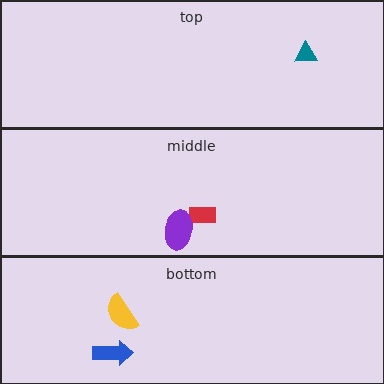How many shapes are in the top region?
1.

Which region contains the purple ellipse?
The middle region.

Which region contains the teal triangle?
The top region.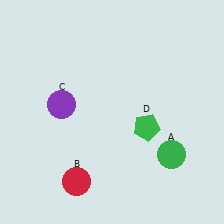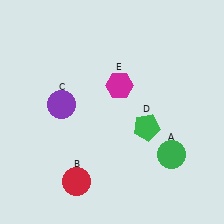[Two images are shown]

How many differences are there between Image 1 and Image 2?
There is 1 difference between the two images.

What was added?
A magenta hexagon (E) was added in Image 2.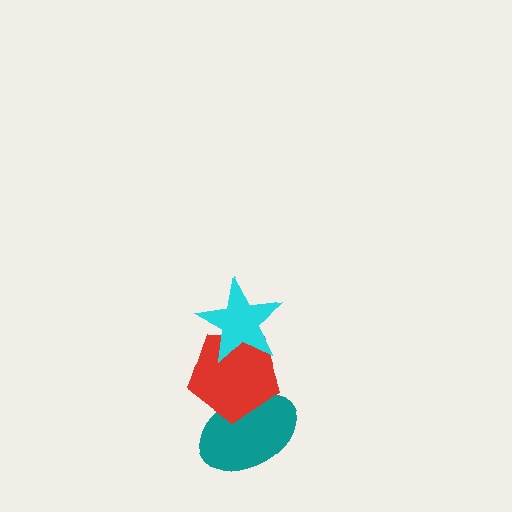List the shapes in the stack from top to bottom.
From top to bottom: the cyan star, the red pentagon, the teal ellipse.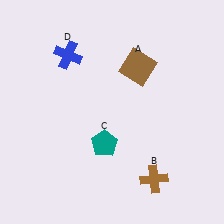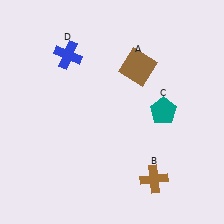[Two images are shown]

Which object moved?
The teal pentagon (C) moved right.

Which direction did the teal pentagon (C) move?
The teal pentagon (C) moved right.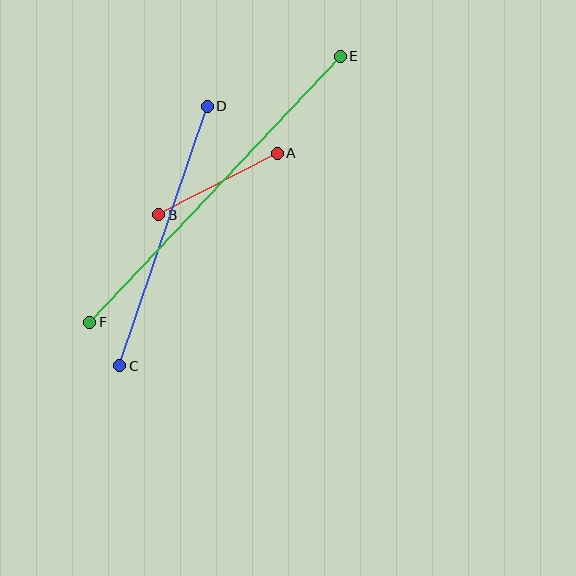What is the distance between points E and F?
The distance is approximately 365 pixels.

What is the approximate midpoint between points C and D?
The midpoint is at approximately (164, 236) pixels.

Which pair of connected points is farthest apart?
Points E and F are farthest apart.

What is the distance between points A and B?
The distance is approximately 133 pixels.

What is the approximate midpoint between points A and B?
The midpoint is at approximately (218, 184) pixels.